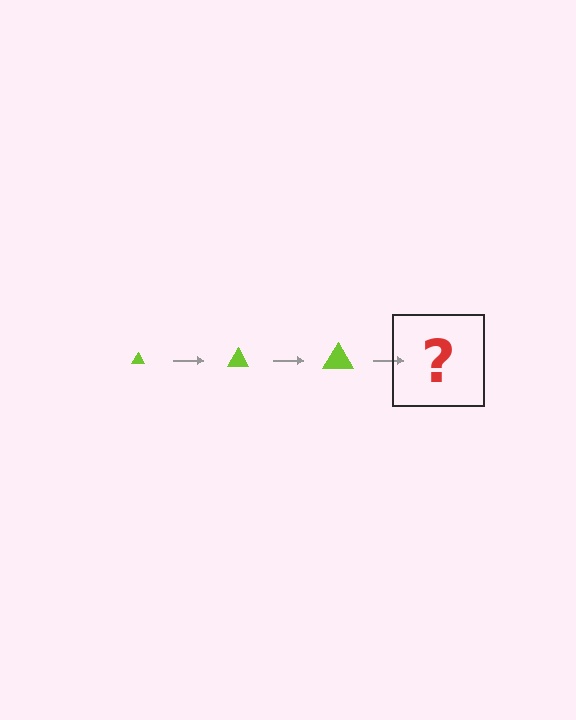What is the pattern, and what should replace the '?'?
The pattern is that the triangle gets progressively larger each step. The '?' should be a lime triangle, larger than the previous one.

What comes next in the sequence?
The next element should be a lime triangle, larger than the previous one.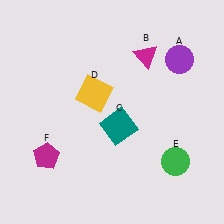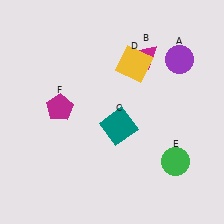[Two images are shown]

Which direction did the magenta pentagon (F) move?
The magenta pentagon (F) moved up.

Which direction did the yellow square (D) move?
The yellow square (D) moved right.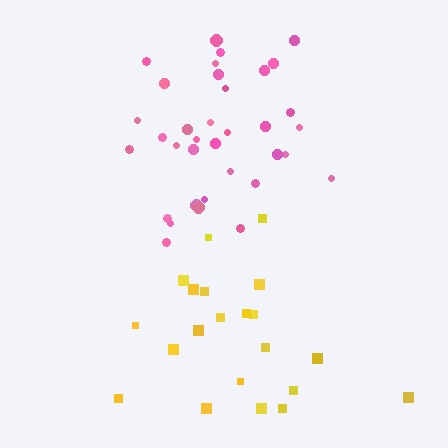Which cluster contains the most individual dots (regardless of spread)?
Pink (35).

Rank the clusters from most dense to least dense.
pink, yellow.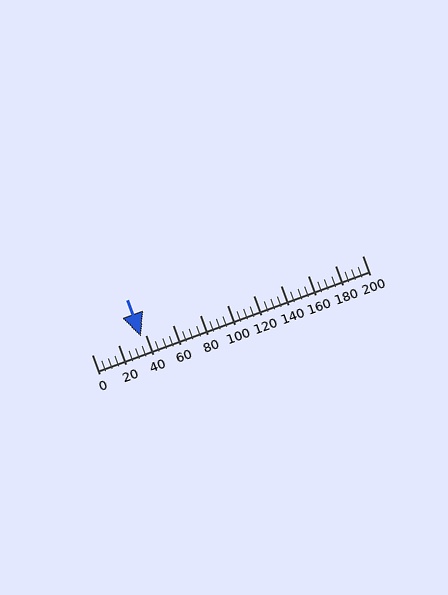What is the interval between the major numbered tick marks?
The major tick marks are spaced 20 units apart.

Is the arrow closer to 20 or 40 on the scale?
The arrow is closer to 40.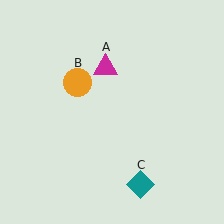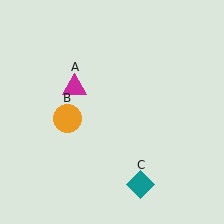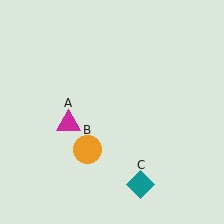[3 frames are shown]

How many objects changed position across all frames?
2 objects changed position: magenta triangle (object A), orange circle (object B).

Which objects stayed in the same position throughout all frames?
Teal diamond (object C) remained stationary.